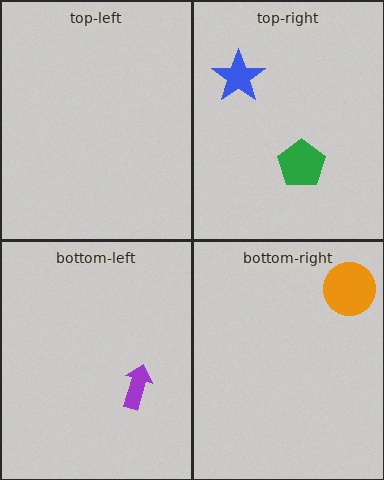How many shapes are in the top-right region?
2.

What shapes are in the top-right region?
The blue star, the green pentagon.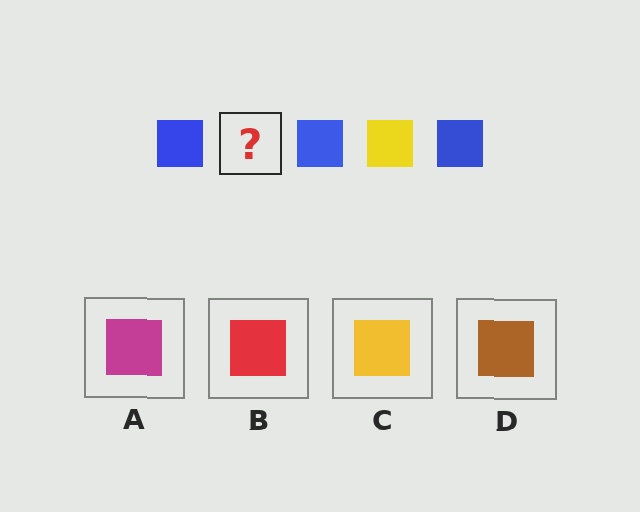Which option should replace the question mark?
Option C.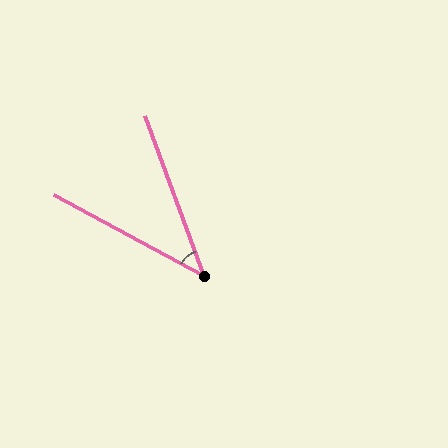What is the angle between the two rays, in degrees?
Approximately 41 degrees.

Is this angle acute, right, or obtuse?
It is acute.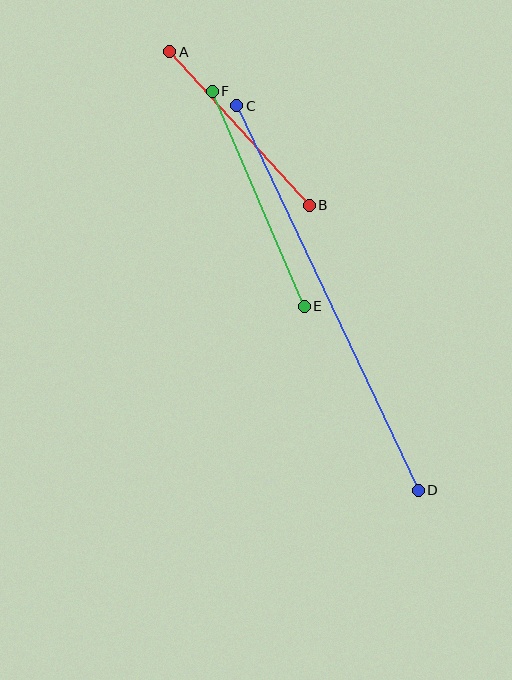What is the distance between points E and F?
The distance is approximately 234 pixels.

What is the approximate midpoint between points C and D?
The midpoint is at approximately (327, 298) pixels.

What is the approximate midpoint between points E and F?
The midpoint is at approximately (258, 199) pixels.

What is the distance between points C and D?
The distance is approximately 425 pixels.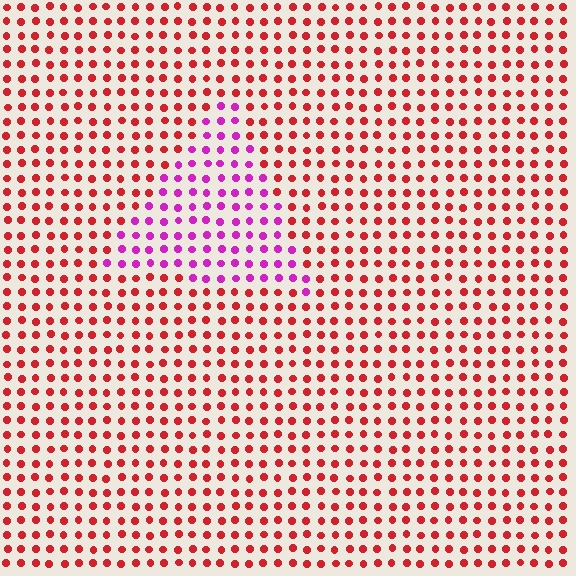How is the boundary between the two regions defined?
The boundary is defined purely by a slight shift in hue (about 51 degrees). Spacing, size, and orientation are identical on both sides.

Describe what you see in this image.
The image is filled with small red elements in a uniform arrangement. A triangle-shaped region is visible where the elements are tinted to a slightly different hue, forming a subtle color boundary.